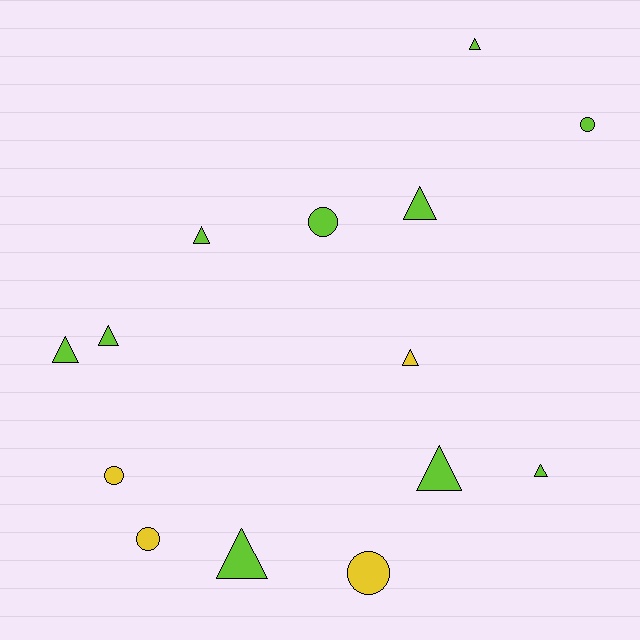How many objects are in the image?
There are 14 objects.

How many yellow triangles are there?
There is 1 yellow triangle.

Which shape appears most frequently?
Triangle, with 9 objects.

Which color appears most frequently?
Lime, with 10 objects.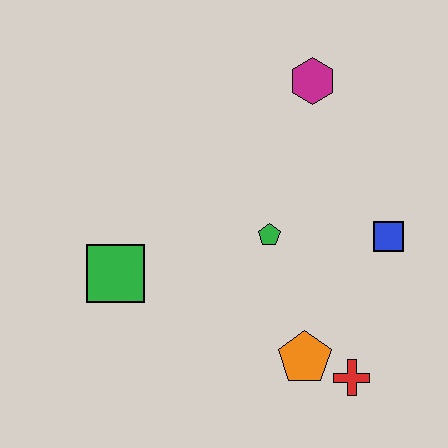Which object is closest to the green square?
The green pentagon is closest to the green square.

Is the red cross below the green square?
Yes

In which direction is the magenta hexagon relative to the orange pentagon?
The magenta hexagon is above the orange pentagon.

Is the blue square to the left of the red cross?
No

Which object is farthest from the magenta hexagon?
The red cross is farthest from the magenta hexagon.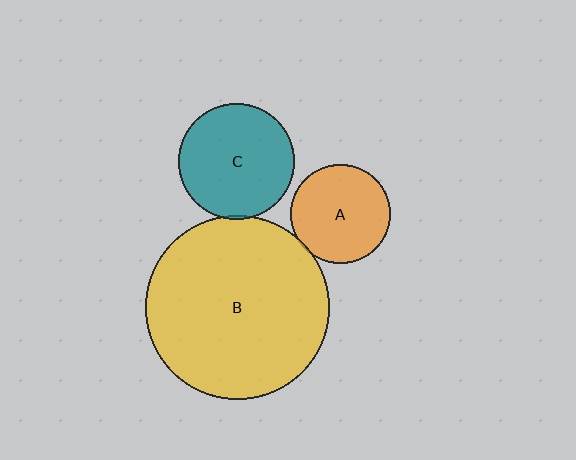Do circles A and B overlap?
Yes.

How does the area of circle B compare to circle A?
Approximately 3.4 times.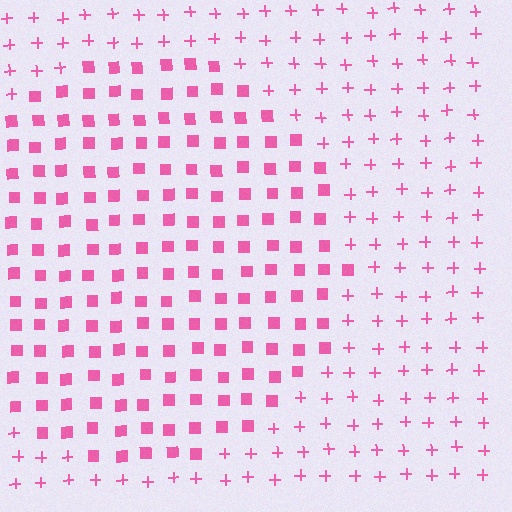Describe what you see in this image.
The image is filled with small pink elements arranged in a uniform grid. A circle-shaped region contains squares, while the surrounding area contains plus signs. The boundary is defined purely by the change in element shape.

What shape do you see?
I see a circle.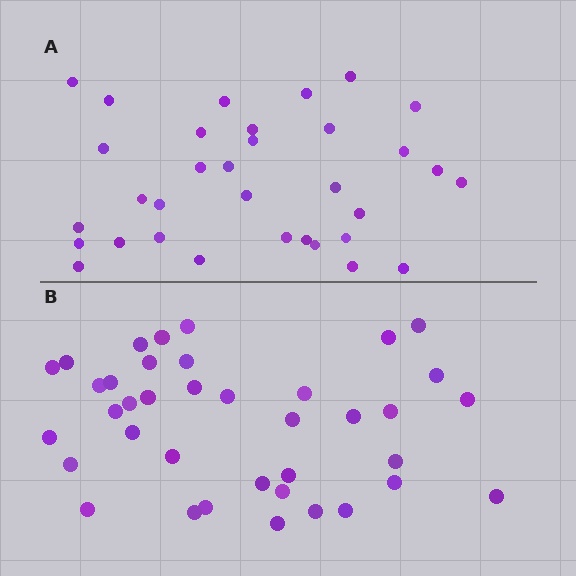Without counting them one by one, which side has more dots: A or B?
Region B (the bottom region) has more dots.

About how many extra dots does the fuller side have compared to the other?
Region B has about 5 more dots than region A.